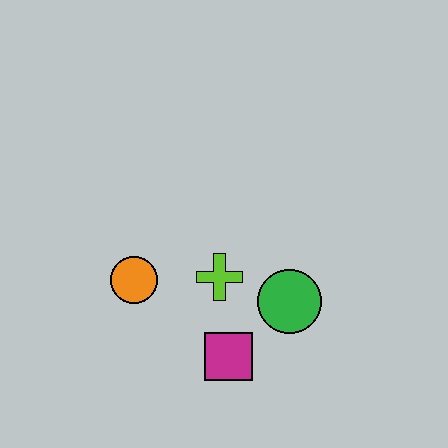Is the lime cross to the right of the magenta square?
No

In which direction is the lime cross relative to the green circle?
The lime cross is to the left of the green circle.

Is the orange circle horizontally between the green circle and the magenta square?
No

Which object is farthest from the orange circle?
The green circle is farthest from the orange circle.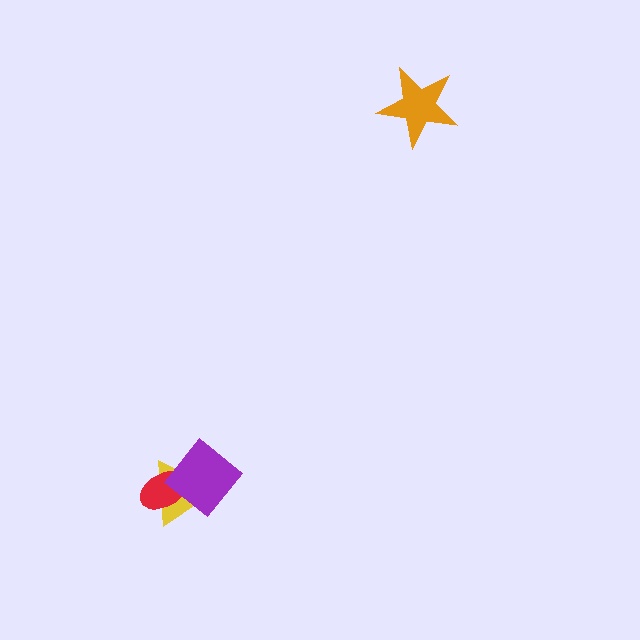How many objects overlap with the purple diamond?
2 objects overlap with the purple diamond.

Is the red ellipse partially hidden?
Yes, it is partially covered by another shape.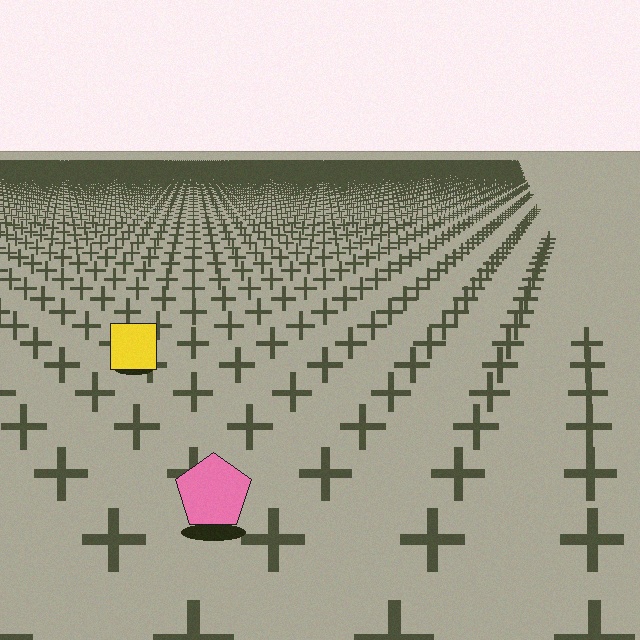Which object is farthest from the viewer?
The yellow square is farthest from the viewer. It appears smaller and the ground texture around it is denser.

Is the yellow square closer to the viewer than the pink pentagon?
No. The pink pentagon is closer — you can tell from the texture gradient: the ground texture is coarser near it.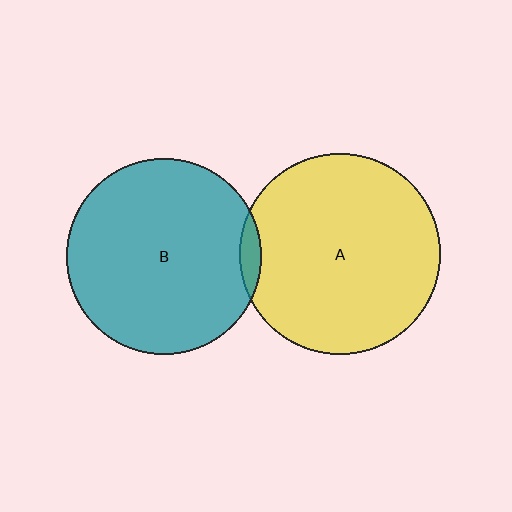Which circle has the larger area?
Circle A (yellow).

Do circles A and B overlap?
Yes.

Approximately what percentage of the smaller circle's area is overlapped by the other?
Approximately 5%.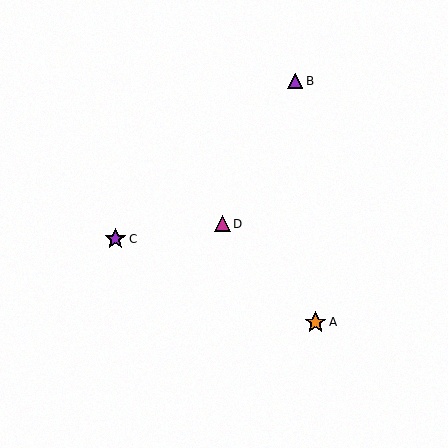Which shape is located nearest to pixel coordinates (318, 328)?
The orange star (labeled A) at (316, 322) is nearest to that location.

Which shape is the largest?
The orange star (labeled A) is the largest.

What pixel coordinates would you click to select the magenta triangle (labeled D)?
Click at (223, 224) to select the magenta triangle D.